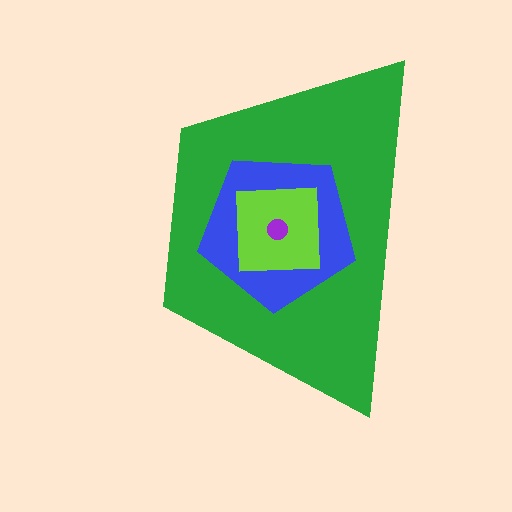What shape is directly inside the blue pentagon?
The lime square.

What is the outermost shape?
The green trapezoid.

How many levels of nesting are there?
4.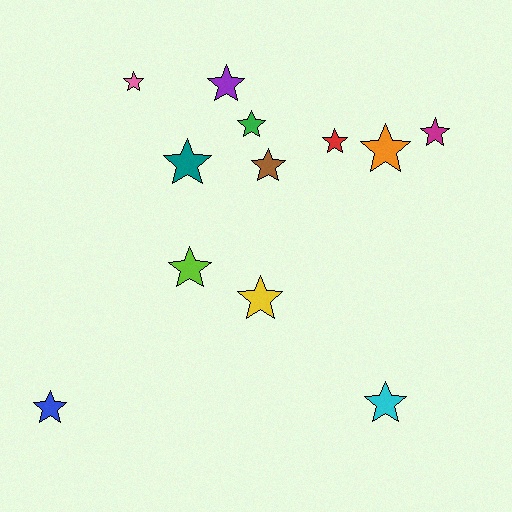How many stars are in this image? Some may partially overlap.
There are 12 stars.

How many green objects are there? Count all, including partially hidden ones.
There is 1 green object.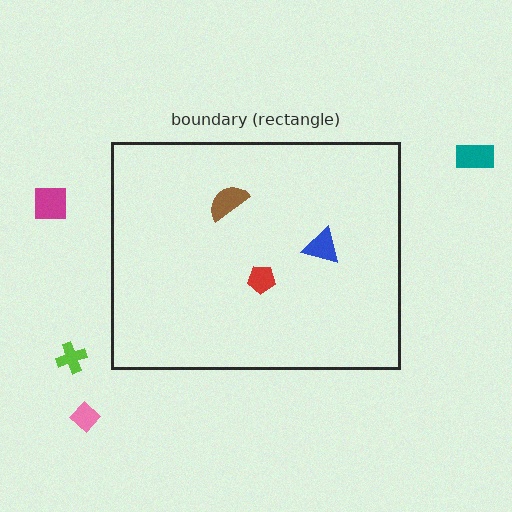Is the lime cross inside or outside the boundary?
Outside.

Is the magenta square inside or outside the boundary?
Outside.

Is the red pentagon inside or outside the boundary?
Inside.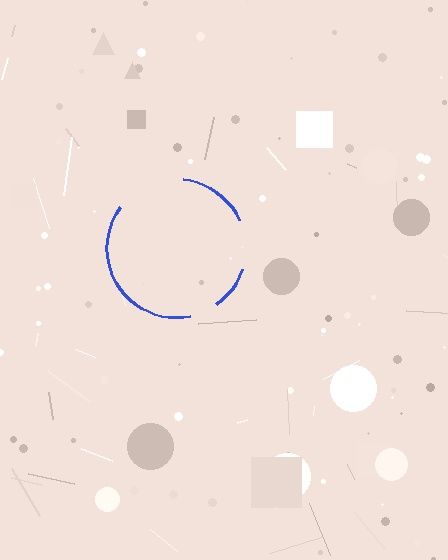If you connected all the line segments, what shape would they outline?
They would outline a circle.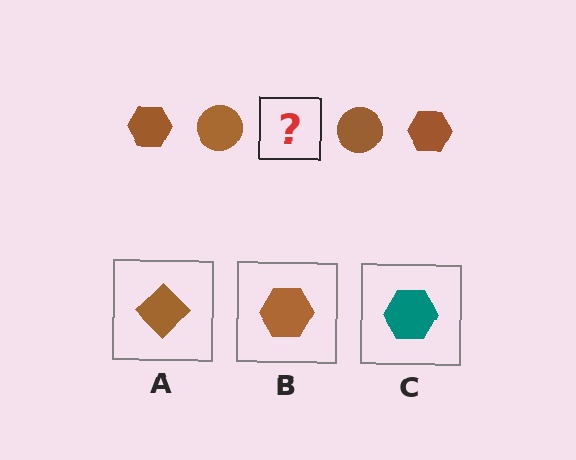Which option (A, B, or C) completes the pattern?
B.